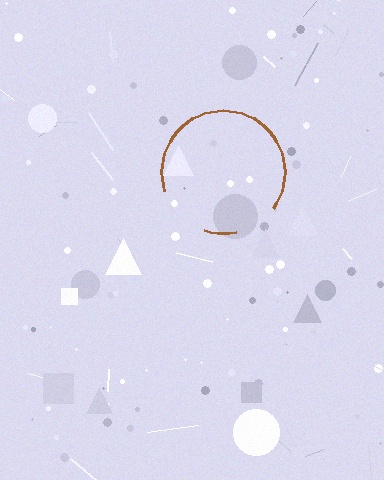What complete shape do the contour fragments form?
The contour fragments form a circle.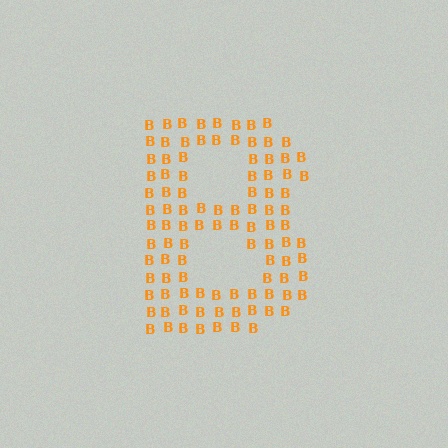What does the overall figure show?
The overall figure shows the letter B.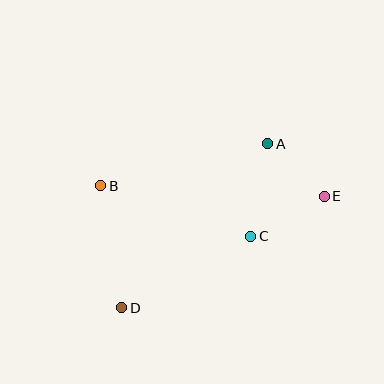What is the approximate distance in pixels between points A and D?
The distance between A and D is approximately 220 pixels.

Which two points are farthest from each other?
Points D and E are farthest from each other.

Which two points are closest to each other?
Points A and E are closest to each other.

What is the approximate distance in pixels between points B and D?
The distance between B and D is approximately 124 pixels.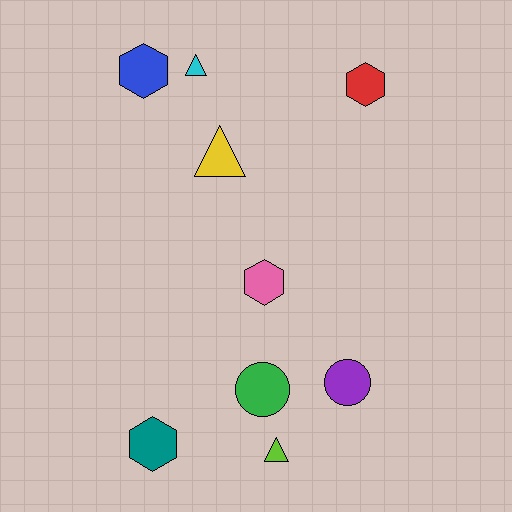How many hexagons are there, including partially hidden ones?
There are 4 hexagons.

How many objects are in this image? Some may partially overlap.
There are 9 objects.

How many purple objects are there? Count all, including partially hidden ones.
There is 1 purple object.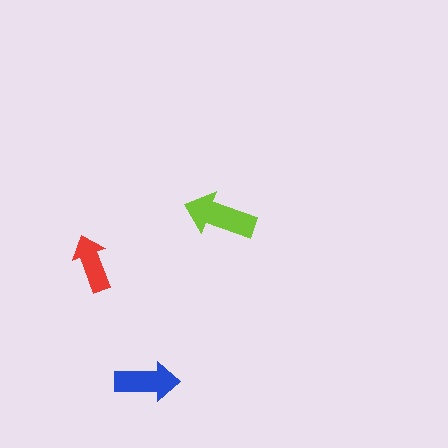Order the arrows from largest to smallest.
the lime one, the blue one, the red one.